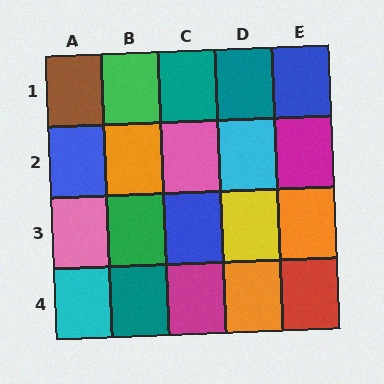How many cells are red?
1 cell is red.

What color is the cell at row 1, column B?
Green.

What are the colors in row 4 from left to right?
Cyan, teal, magenta, orange, red.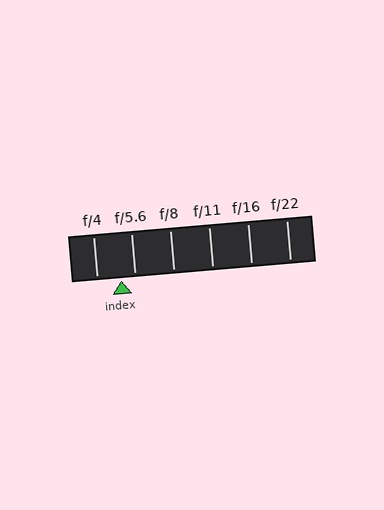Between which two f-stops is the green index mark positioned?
The index mark is between f/4 and f/5.6.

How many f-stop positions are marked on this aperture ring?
There are 6 f-stop positions marked.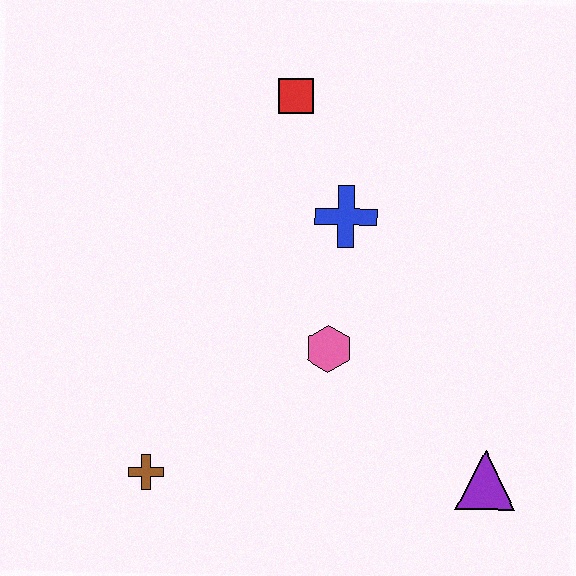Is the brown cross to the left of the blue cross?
Yes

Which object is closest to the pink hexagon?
The blue cross is closest to the pink hexagon.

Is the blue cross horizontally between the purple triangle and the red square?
Yes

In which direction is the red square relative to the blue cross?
The red square is above the blue cross.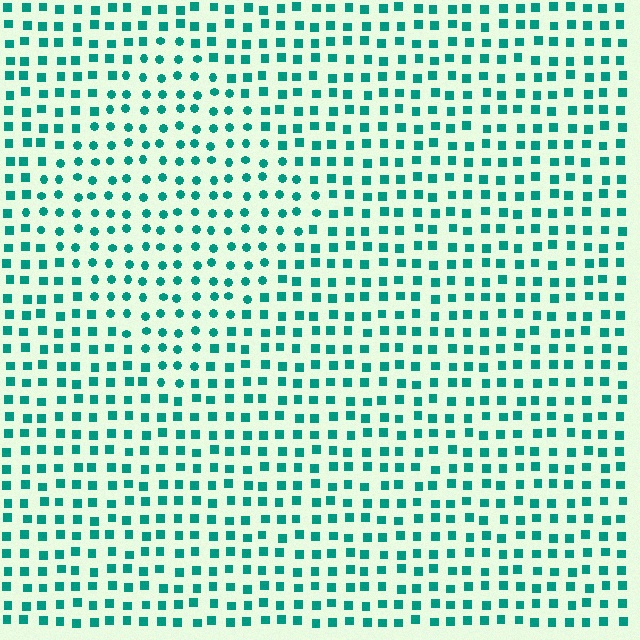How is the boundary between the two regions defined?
The boundary is defined by a change in element shape: circles inside vs. squares outside. All elements share the same color and spacing.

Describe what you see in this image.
The image is filled with small teal elements arranged in a uniform grid. A diamond-shaped region contains circles, while the surrounding area contains squares. The boundary is defined purely by the change in element shape.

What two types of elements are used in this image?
The image uses circles inside the diamond region and squares outside it.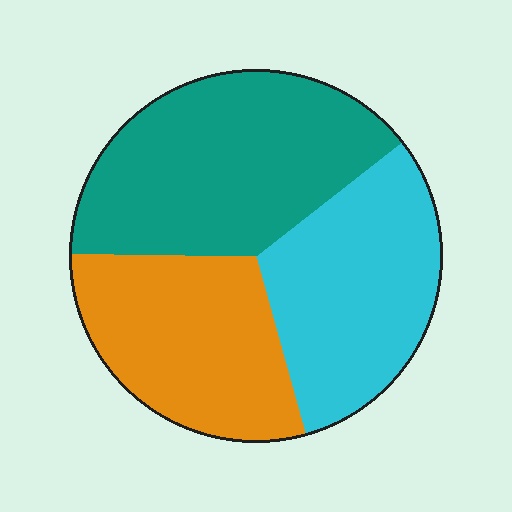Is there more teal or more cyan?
Teal.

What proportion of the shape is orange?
Orange takes up between a quarter and a half of the shape.